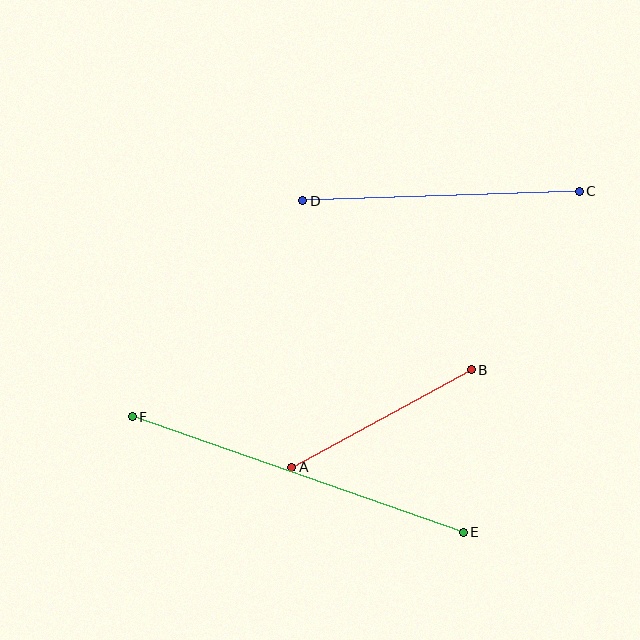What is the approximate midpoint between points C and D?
The midpoint is at approximately (441, 196) pixels.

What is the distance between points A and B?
The distance is approximately 204 pixels.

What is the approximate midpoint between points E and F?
The midpoint is at approximately (298, 474) pixels.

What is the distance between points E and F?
The distance is approximately 351 pixels.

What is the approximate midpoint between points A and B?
The midpoint is at approximately (382, 418) pixels.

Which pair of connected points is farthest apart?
Points E and F are farthest apart.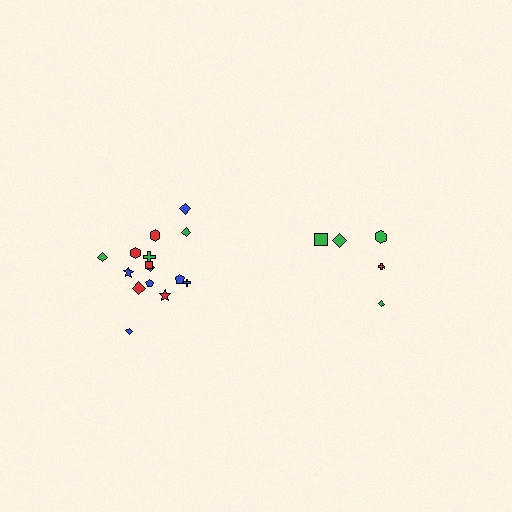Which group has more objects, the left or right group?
The left group.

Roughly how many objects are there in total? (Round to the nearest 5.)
Roughly 20 objects in total.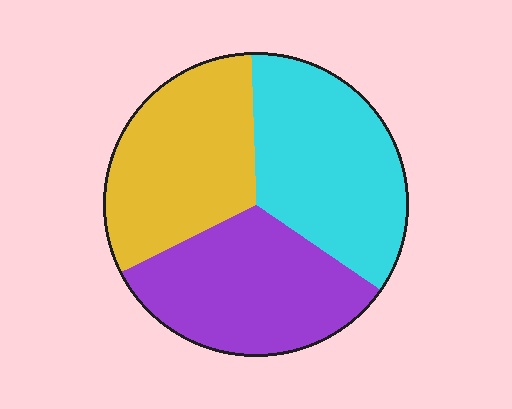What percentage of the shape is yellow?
Yellow covers about 30% of the shape.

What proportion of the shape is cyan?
Cyan covers roughly 35% of the shape.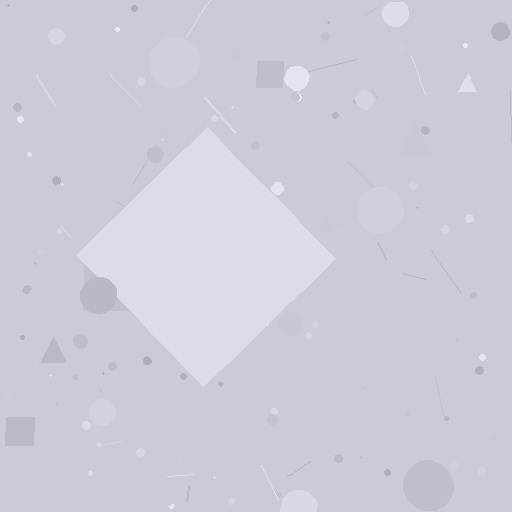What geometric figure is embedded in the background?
A diamond is embedded in the background.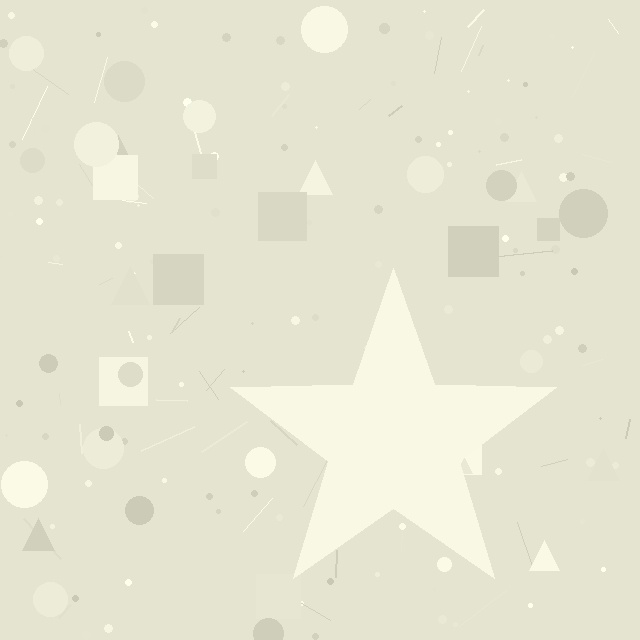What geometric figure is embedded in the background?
A star is embedded in the background.